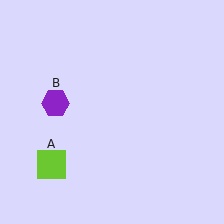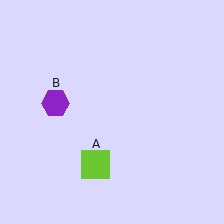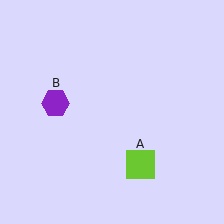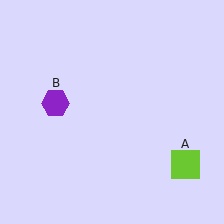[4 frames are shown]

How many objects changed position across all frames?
1 object changed position: lime square (object A).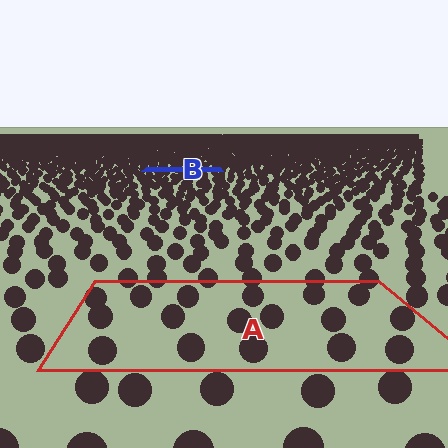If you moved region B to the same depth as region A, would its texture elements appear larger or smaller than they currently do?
They would appear larger. At a closer depth, the same texture elements are projected at a bigger on-screen size.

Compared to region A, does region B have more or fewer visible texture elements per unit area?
Region B has more texture elements per unit area — they are packed more densely because it is farther away.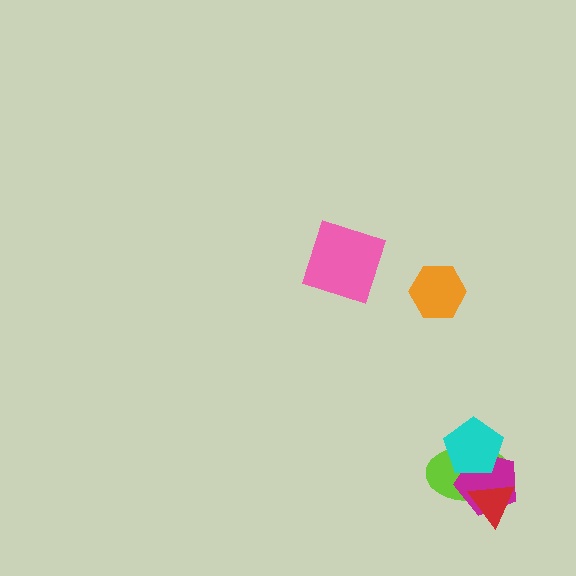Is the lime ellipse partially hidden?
Yes, it is partially covered by another shape.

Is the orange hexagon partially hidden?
No, no other shape covers it.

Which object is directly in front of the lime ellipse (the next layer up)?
The magenta pentagon is directly in front of the lime ellipse.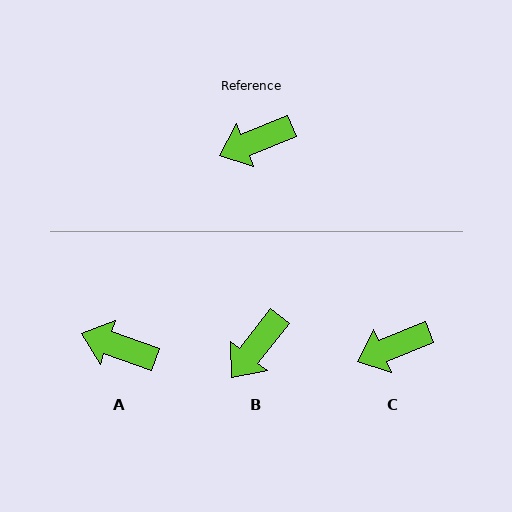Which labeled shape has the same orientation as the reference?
C.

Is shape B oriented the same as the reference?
No, it is off by about 30 degrees.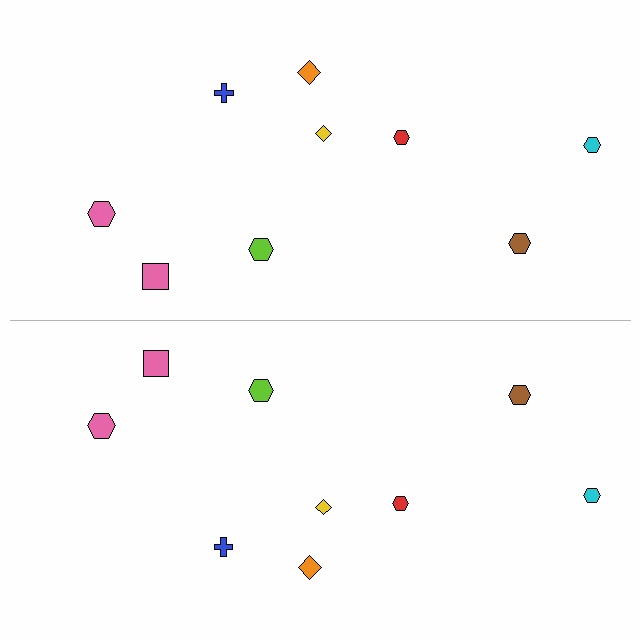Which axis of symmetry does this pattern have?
The pattern has a horizontal axis of symmetry running through the center of the image.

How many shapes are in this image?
There are 18 shapes in this image.